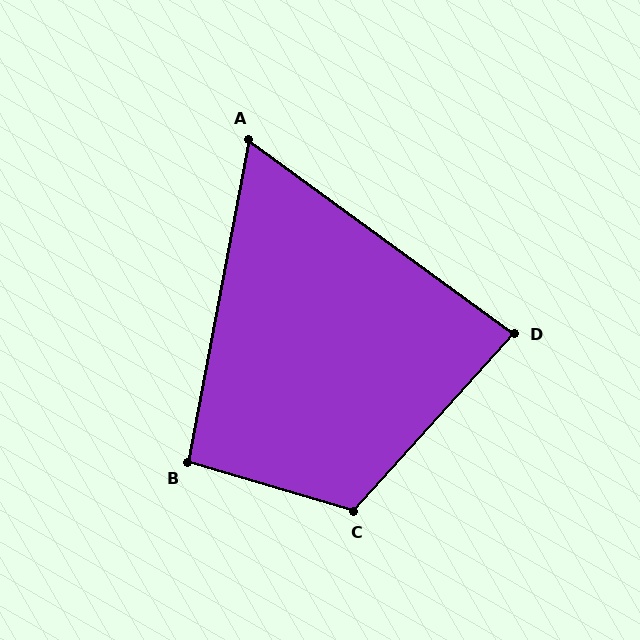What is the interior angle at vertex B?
Approximately 96 degrees (obtuse).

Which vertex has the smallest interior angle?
A, at approximately 64 degrees.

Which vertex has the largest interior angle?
C, at approximately 116 degrees.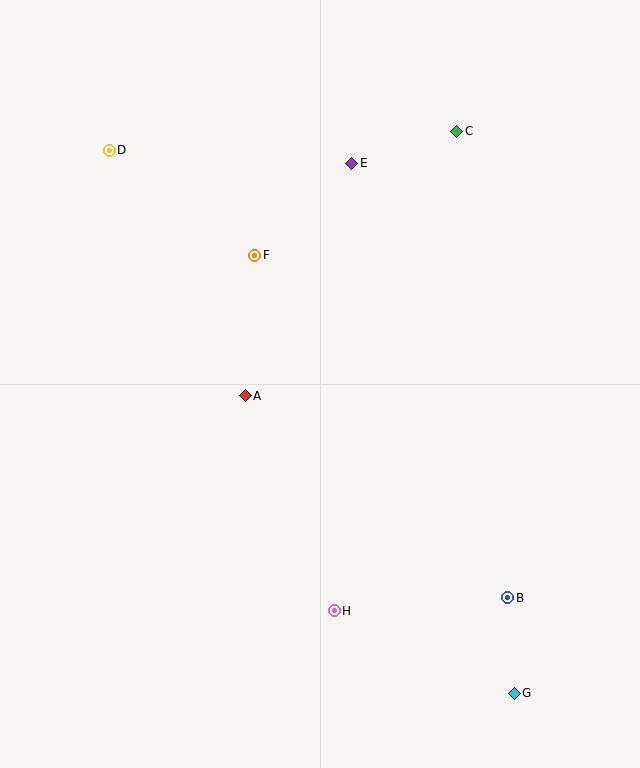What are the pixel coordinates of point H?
Point H is at (334, 611).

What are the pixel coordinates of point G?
Point G is at (514, 693).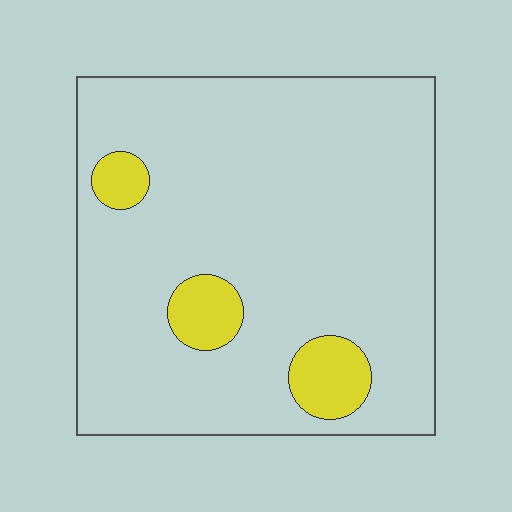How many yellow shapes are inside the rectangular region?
3.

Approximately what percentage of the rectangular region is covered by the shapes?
Approximately 10%.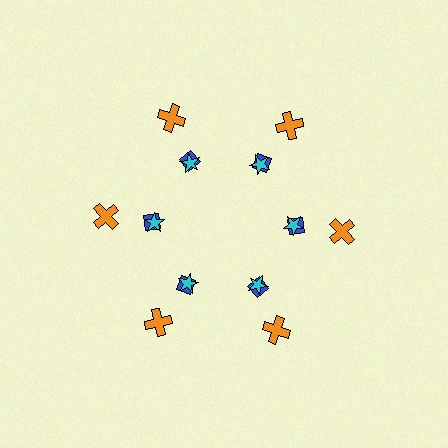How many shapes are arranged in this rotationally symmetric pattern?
There are 18 shapes, arranged in 6 groups of 3.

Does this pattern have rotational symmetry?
Yes, this pattern has 6-fold rotational symmetry. It looks the same after rotating 60 degrees around the center.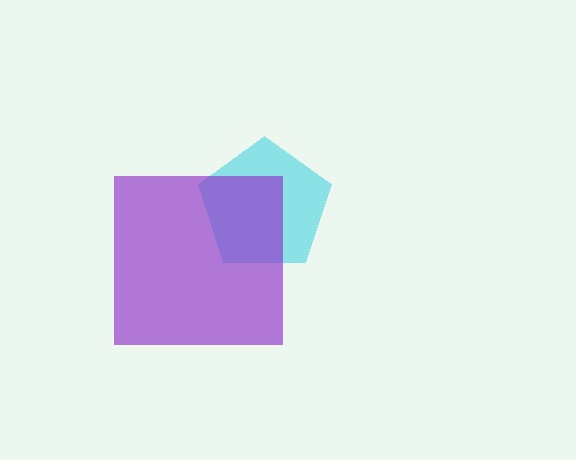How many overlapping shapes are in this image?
There are 2 overlapping shapes in the image.